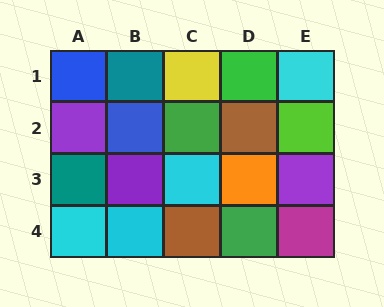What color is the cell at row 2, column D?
Brown.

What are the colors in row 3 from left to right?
Teal, purple, cyan, orange, purple.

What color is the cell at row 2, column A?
Purple.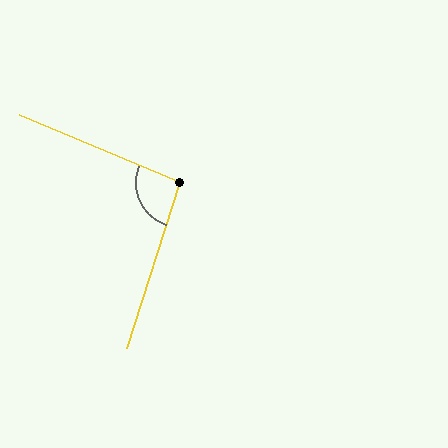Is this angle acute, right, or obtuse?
It is obtuse.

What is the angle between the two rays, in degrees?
Approximately 95 degrees.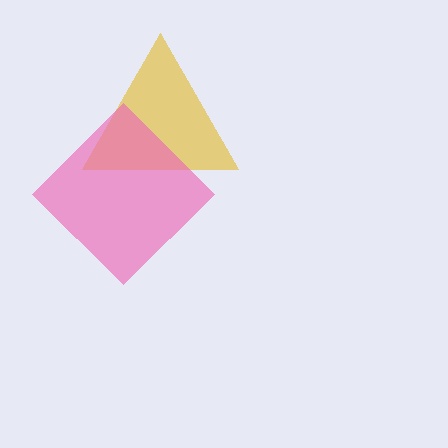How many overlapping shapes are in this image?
There are 2 overlapping shapes in the image.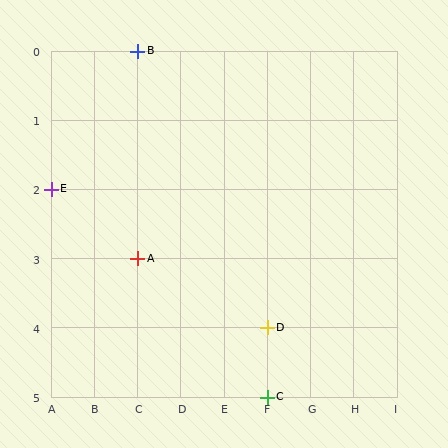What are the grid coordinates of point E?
Point E is at grid coordinates (A, 2).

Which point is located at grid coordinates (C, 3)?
Point A is at (C, 3).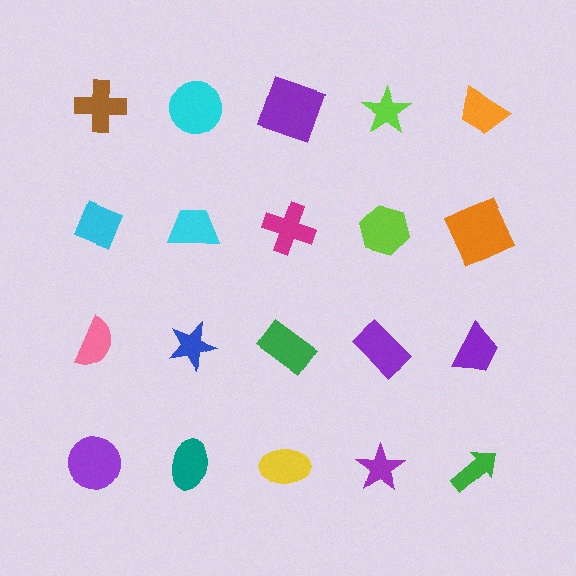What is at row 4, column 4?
A purple star.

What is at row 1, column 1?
A brown cross.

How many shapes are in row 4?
5 shapes.